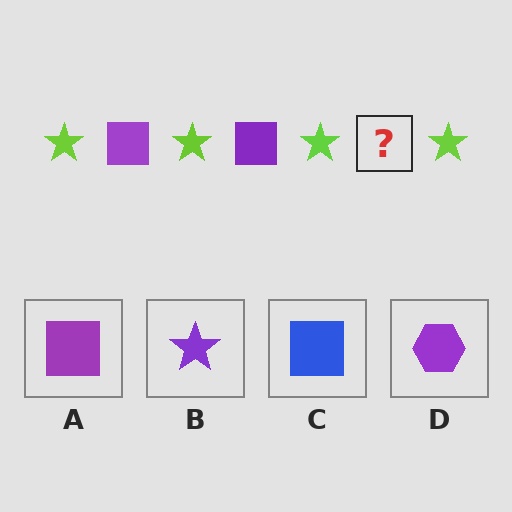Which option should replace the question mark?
Option A.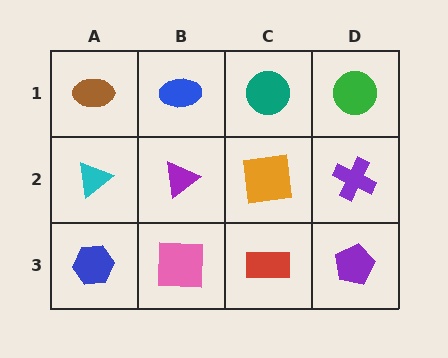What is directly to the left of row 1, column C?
A blue ellipse.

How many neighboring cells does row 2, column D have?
3.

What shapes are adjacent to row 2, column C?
A teal circle (row 1, column C), a red rectangle (row 3, column C), a purple triangle (row 2, column B), a purple cross (row 2, column D).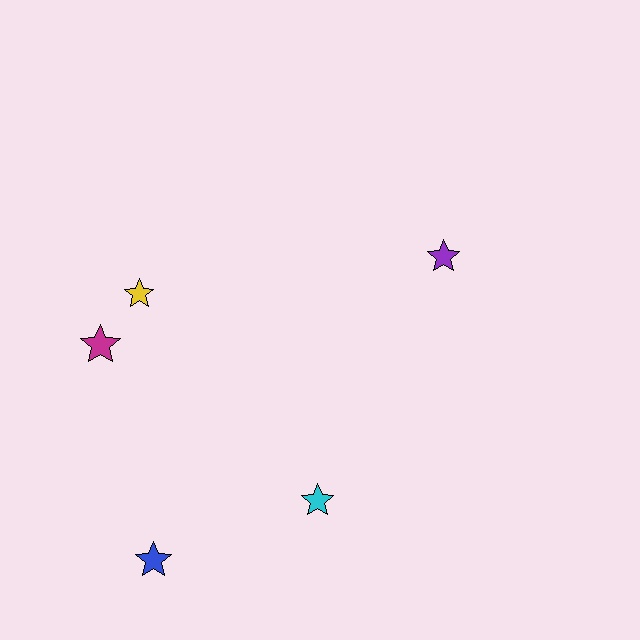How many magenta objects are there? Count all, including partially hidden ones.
There is 1 magenta object.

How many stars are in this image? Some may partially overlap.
There are 5 stars.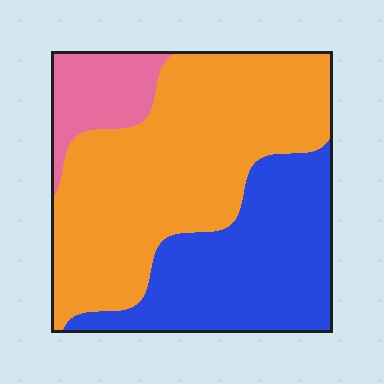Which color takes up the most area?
Orange, at roughly 55%.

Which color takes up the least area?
Pink, at roughly 10%.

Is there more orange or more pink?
Orange.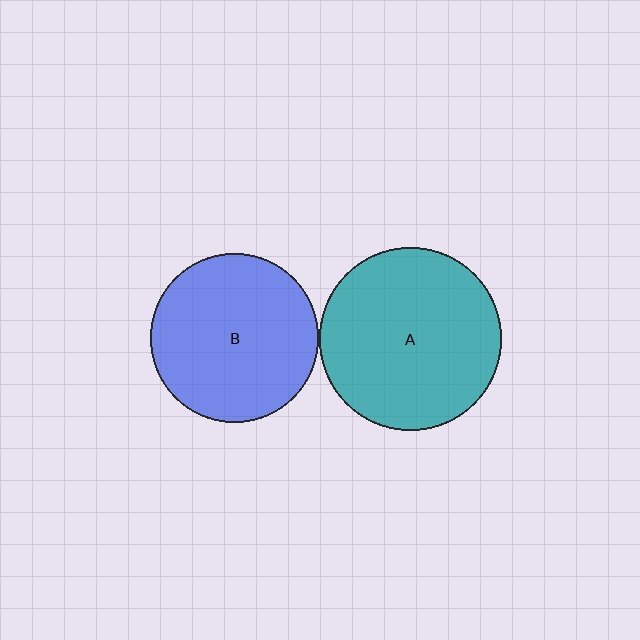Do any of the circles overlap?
No, none of the circles overlap.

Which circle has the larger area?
Circle A (teal).